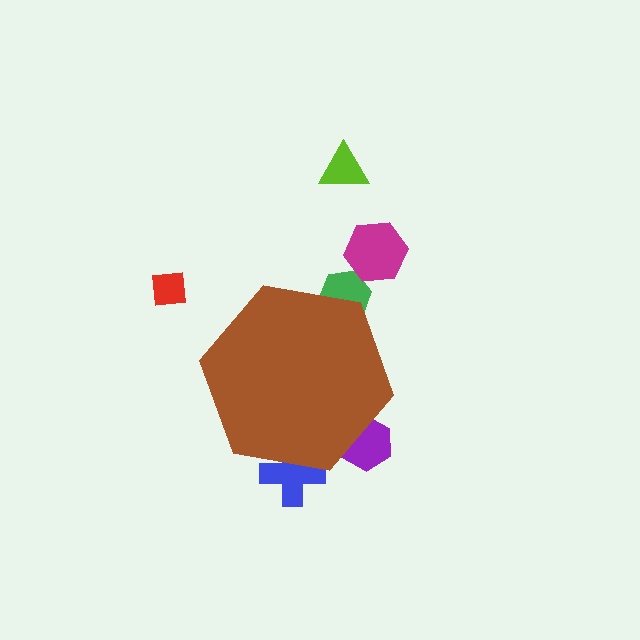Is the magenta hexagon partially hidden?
No, the magenta hexagon is fully visible.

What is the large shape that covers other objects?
A brown hexagon.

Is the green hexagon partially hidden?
Yes, the green hexagon is partially hidden behind the brown hexagon.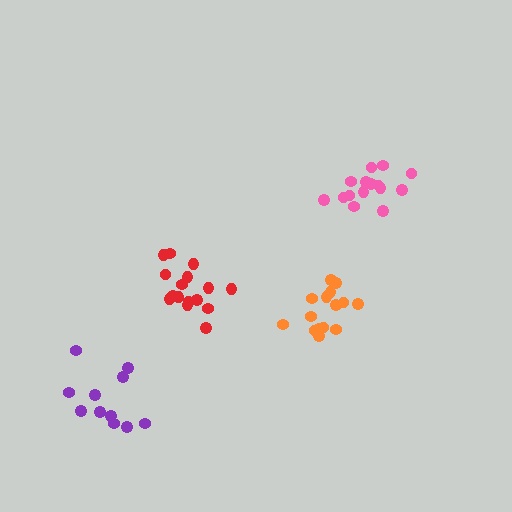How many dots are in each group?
Group 1: 15 dots, Group 2: 16 dots, Group 3: 11 dots, Group 4: 16 dots (58 total).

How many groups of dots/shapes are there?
There are 4 groups.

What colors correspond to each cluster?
The clusters are colored: pink, orange, purple, red.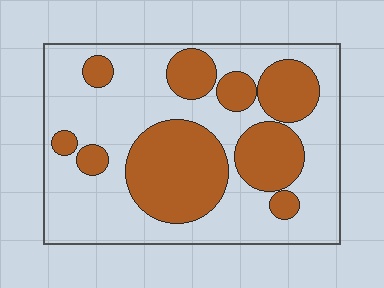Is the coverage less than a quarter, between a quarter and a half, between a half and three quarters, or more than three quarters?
Between a quarter and a half.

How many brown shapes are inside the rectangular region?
9.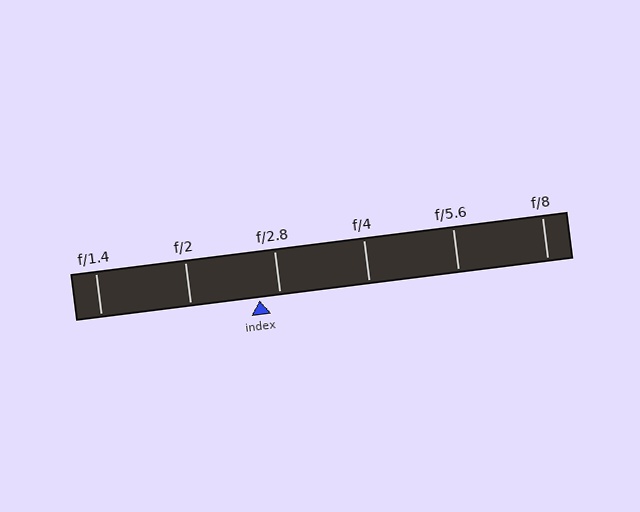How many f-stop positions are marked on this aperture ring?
There are 6 f-stop positions marked.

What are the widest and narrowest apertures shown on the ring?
The widest aperture shown is f/1.4 and the narrowest is f/8.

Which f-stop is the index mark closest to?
The index mark is closest to f/2.8.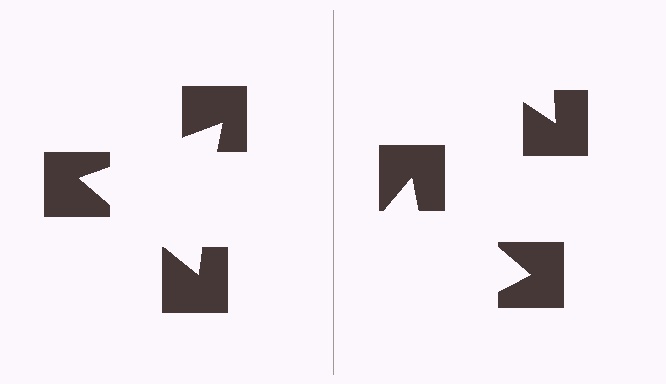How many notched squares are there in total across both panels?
6 — 3 on each side.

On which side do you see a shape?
An illusory triangle appears on the left side. On the right side the wedge cuts are rotated, so no coherent shape forms.